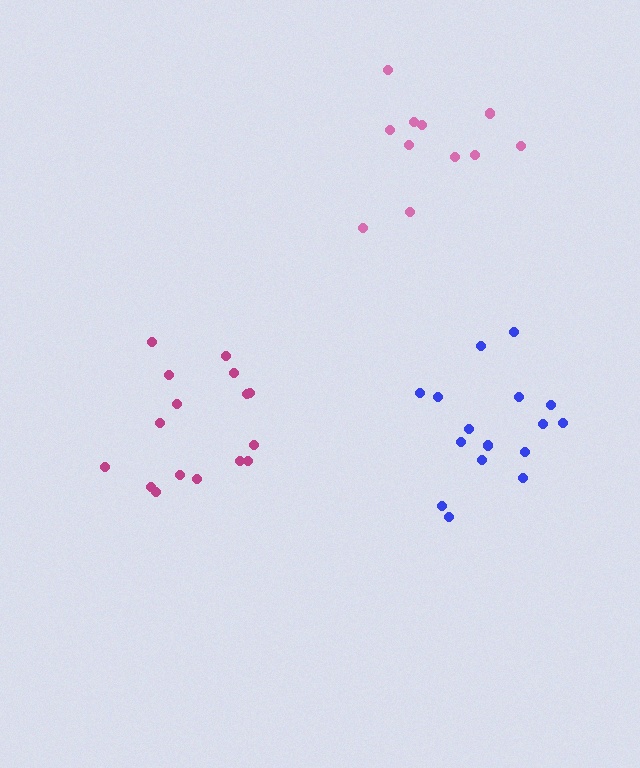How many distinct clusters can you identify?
There are 3 distinct clusters.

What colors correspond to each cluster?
The clusters are colored: pink, blue, magenta.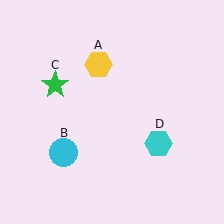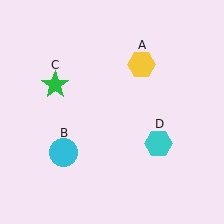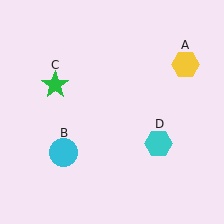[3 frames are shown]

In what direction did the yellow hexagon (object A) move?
The yellow hexagon (object A) moved right.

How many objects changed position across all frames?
1 object changed position: yellow hexagon (object A).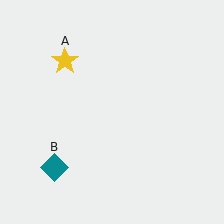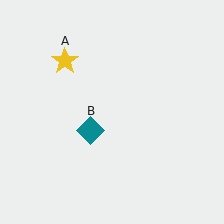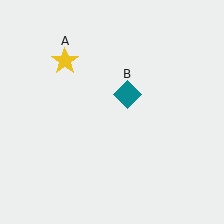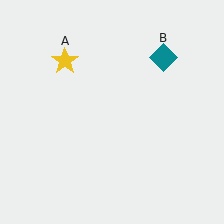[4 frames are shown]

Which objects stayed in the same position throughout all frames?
Yellow star (object A) remained stationary.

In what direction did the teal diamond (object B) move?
The teal diamond (object B) moved up and to the right.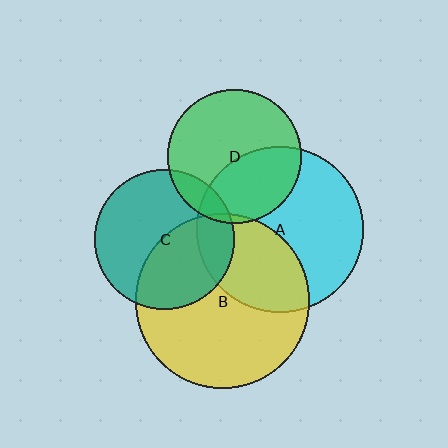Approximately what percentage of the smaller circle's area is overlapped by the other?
Approximately 15%.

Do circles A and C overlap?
Yes.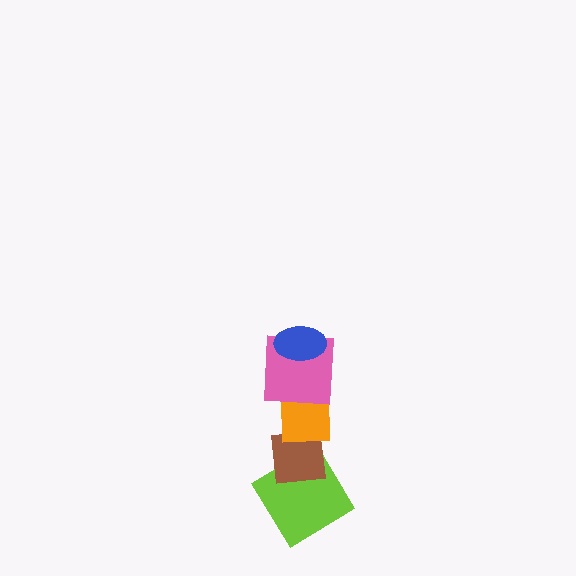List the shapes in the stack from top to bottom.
From top to bottom: the blue ellipse, the pink square, the orange square, the brown square, the lime diamond.